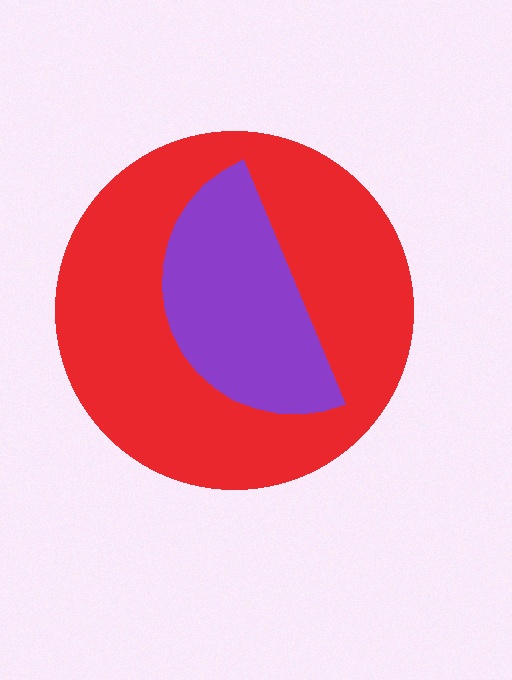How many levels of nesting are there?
2.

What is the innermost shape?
The purple semicircle.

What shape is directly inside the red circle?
The purple semicircle.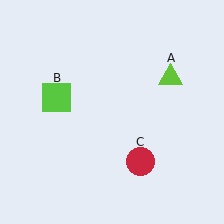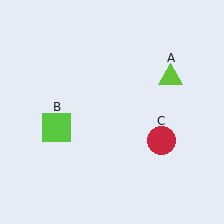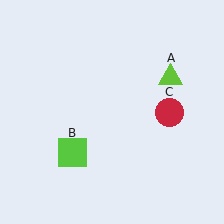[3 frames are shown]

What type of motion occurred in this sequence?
The lime square (object B), red circle (object C) rotated counterclockwise around the center of the scene.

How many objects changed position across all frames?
2 objects changed position: lime square (object B), red circle (object C).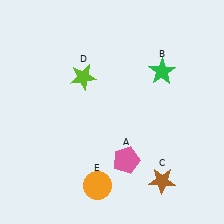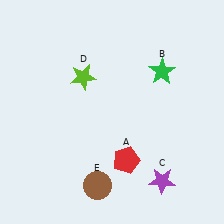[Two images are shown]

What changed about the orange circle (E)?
In Image 1, E is orange. In Image 2, it changed to brown.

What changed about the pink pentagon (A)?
In Image 1, A is pink. In Image 2, it changed to red.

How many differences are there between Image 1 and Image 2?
There are 3 differences between the two images.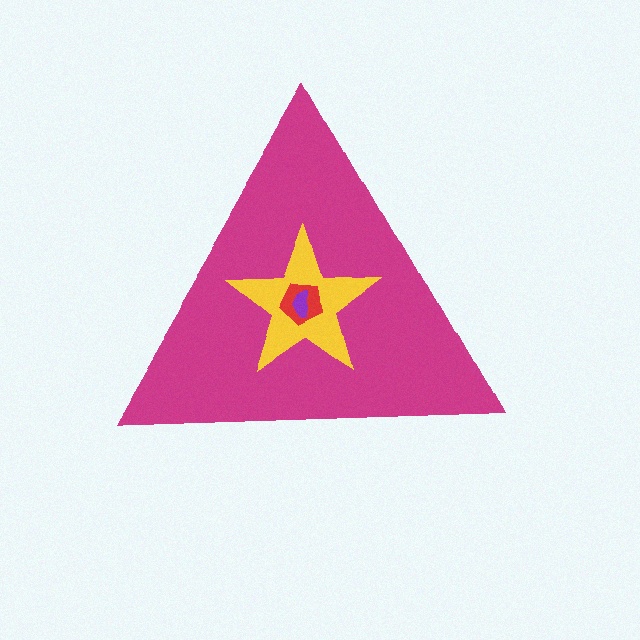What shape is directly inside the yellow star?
The red pentagon.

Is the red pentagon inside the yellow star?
Yes.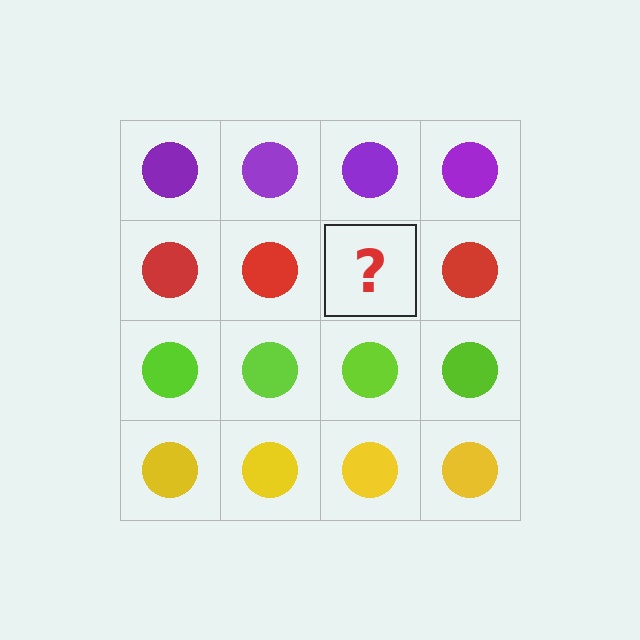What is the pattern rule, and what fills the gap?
The rule is that each row has a consistent color. The gap should be filled with a red circle.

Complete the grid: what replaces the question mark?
The question mark should be replaced with a red circle.